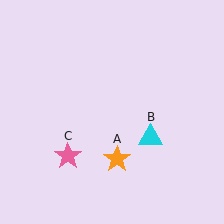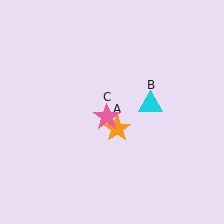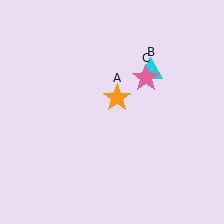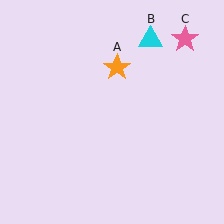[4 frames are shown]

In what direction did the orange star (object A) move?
The orange star (object A) moved up.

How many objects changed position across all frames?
3 objects changed position: orange star (object A), cyan triangle (object B), pink star (object C).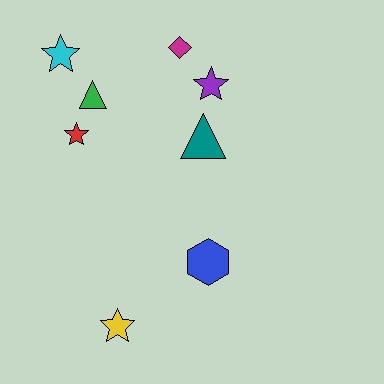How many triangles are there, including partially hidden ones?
There are 2 triangles.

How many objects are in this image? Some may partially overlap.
There are 8 objects.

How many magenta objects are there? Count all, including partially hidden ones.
There is 1 magenta object.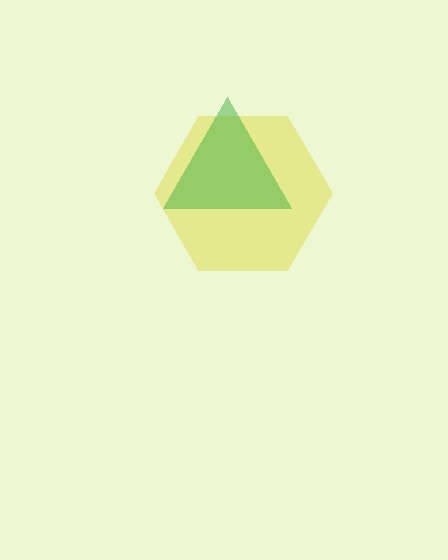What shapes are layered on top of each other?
The layered shapes are: a yellow hexagon, a green triangle.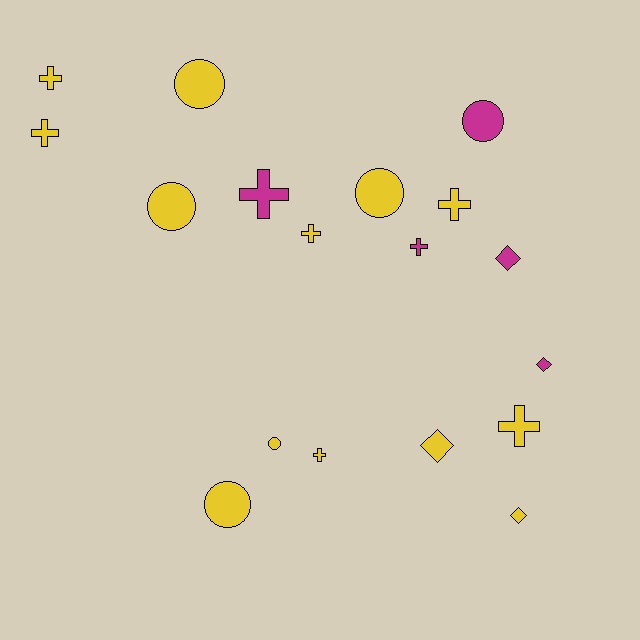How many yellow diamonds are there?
There are 2 yellow diamonds.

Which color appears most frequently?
Yellow, with 13 objects.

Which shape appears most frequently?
Cross, with 8 objects.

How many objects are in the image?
There are 18 objects.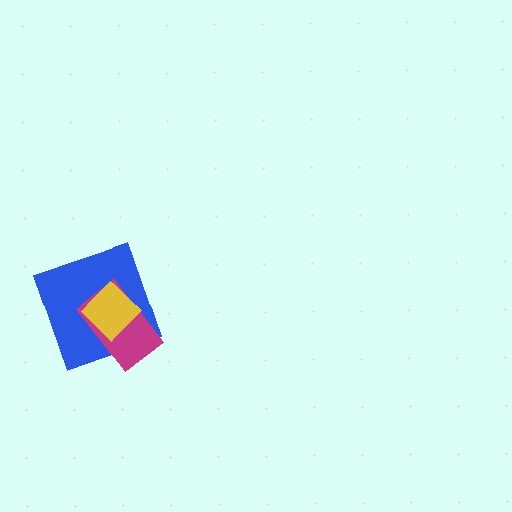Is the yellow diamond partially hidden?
No, no other shape covers it.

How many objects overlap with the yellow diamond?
2 objects overlap with the yellow diamond.